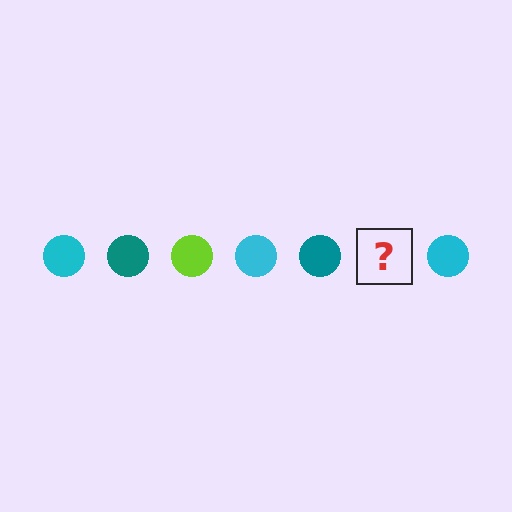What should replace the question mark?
The question mark should be replaced with a lime circle.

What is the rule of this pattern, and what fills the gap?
The rule is that the pattern cycles through cyan, teal, lime circles. The gap should be filled with a lime circle.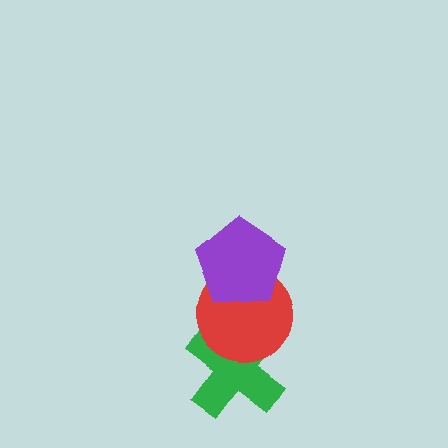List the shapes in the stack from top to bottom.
From top to bottom: the purple pentagon, the red circle, the green cross.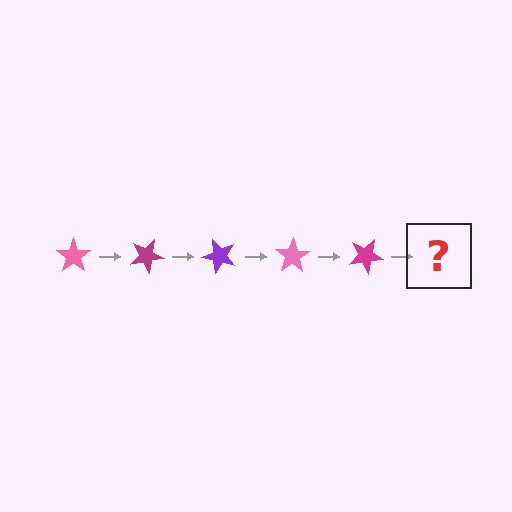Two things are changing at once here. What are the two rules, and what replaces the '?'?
The two rules are that it rotates 25 degrees each step and the color cycles through pink, magenta, and purple. The '?' should be a purple star, rotated 125 degrees from the start.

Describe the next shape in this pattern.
It should be a purple star, rotated 125 degrees from the start.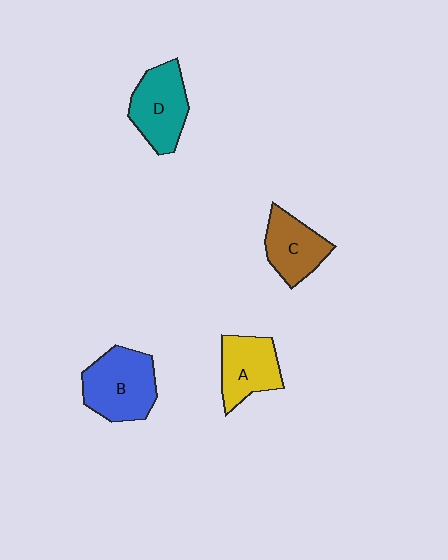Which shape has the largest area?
Shape B (blue).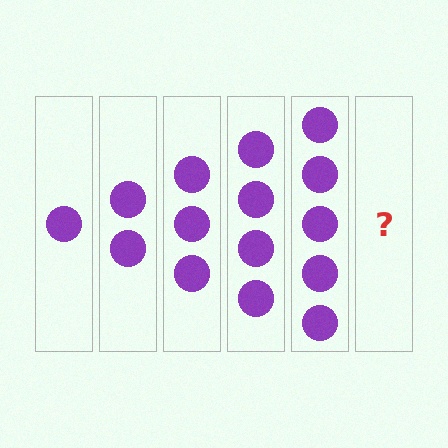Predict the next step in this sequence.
The next step is 6 circles.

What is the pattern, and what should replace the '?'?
The pattern is that each step adds one more circle. The '?' should be 6 circles.